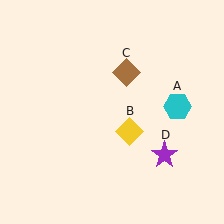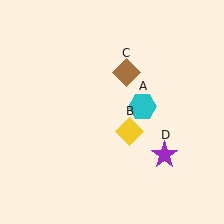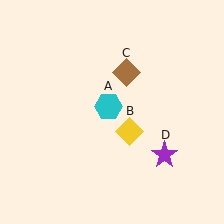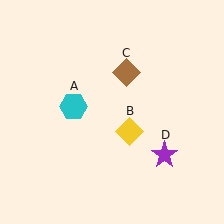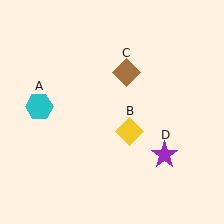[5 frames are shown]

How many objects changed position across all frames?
1 object changed position: cyan hexagon (object A).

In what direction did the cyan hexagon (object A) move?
The cyan hexagon (object A) moved left.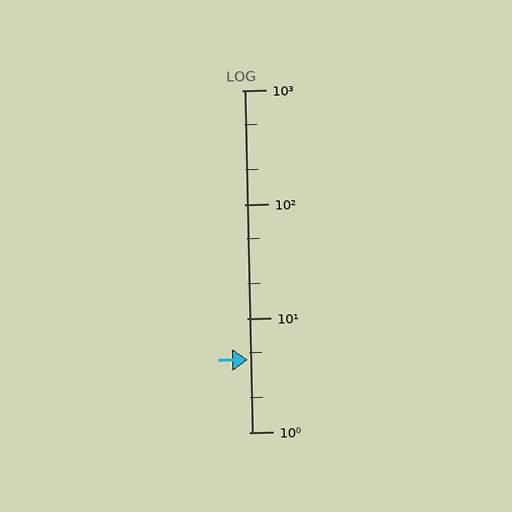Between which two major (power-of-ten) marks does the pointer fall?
The pointer is between 1 and 10.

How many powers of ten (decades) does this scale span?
The scale spans 3 decades, from 1 to 1000.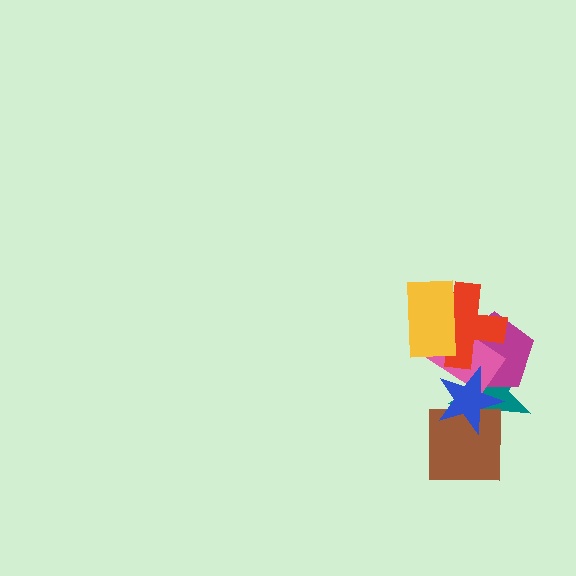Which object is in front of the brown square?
The blue star is in front of the brown square.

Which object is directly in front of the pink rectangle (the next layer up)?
The blue star is directly in front of the pink rectangle.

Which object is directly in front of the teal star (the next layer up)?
The magenta pentagon is directly in front of the teal star.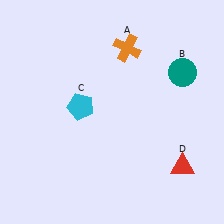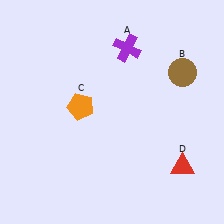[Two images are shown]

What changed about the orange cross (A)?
In Image 1, A is orange. In Image 2, it changed to purple.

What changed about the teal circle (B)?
In Image 1, B is teal. In Image 2, it changed to brown.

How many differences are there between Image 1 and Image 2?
There are 3 differences between the two images.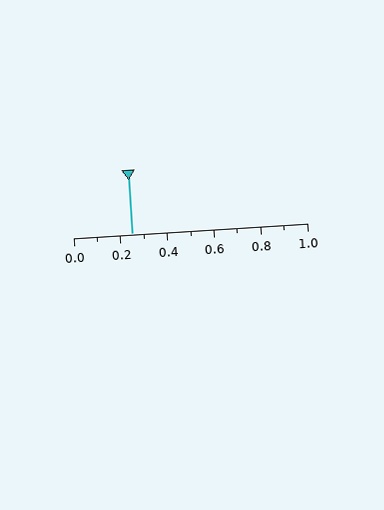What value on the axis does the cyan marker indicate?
The marker indicates approximately 0.25.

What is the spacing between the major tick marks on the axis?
The major ticks are spaced 0.2 apart.